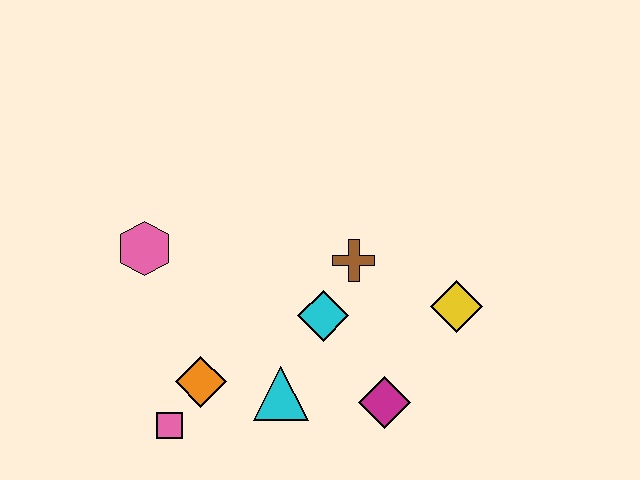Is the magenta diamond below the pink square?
No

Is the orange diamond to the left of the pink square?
No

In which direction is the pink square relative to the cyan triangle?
The pink square is to the left of the cyan triangle.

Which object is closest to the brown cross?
The cyan diamond is closest to the brown cross.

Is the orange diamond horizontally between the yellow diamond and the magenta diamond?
No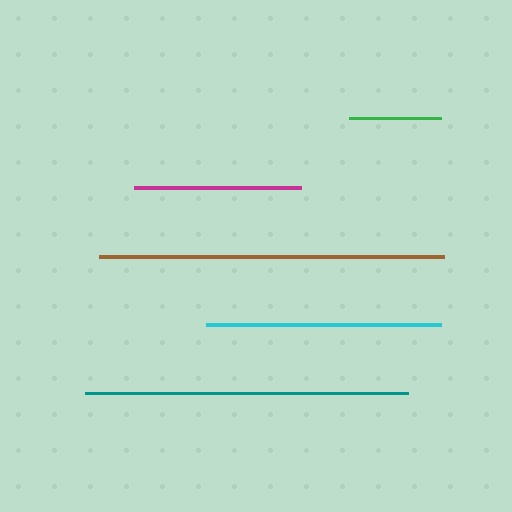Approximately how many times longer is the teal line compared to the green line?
The teal line is approximately 3.5 times the length of the green line.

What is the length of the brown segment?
The brown segment is approximately 345 pixels long.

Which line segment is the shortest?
The green line is the shortest at approximately 92 pixels.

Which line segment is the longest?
The brown line is the longest at approximately 345 pixels.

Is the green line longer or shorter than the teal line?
The teal line is longer than the green line.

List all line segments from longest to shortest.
From longest to shortest: brown, teal, cyan, magenta, green.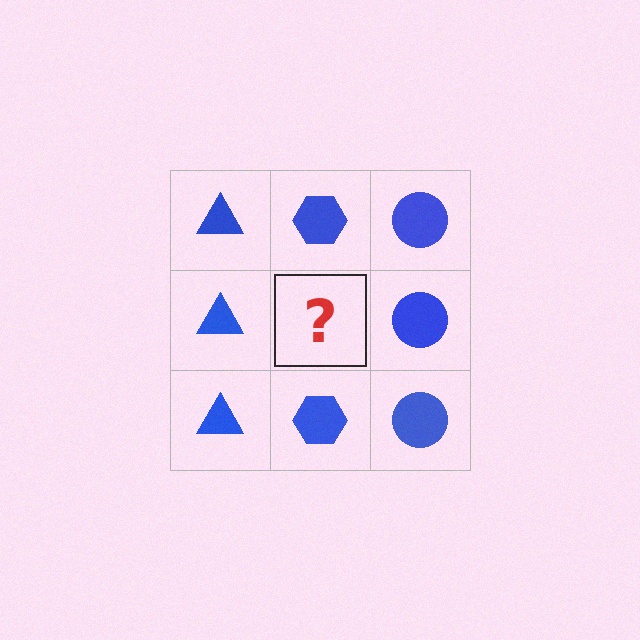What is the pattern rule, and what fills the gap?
The rule is that each column has a consistent shape. The gap should be filled with a blue hexagon.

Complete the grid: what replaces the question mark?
The question mark should be replaced with a blue hexagon.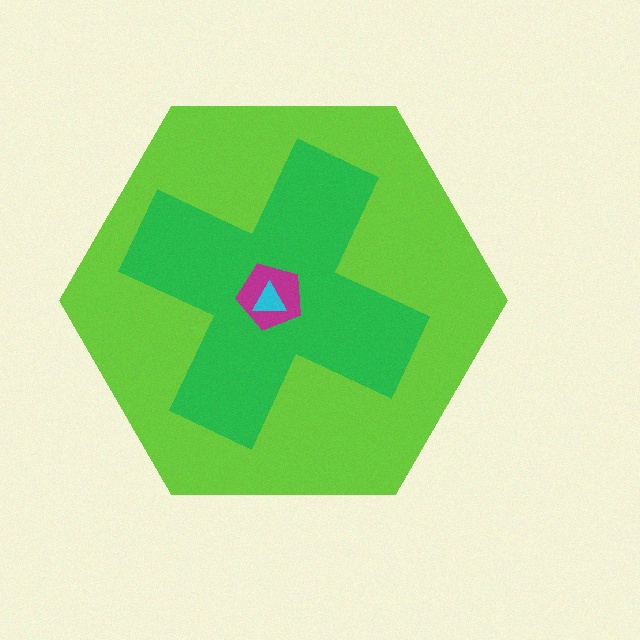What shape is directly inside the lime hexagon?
The green cross.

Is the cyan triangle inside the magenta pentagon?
Yes.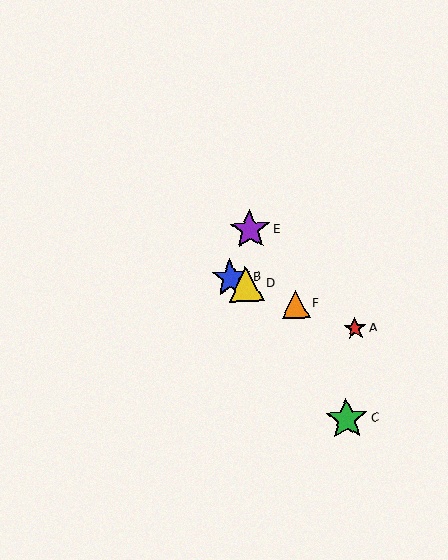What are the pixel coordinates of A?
Object A is at (355, 328).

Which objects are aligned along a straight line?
Objects A, B, D, F are aligned along a straight line.